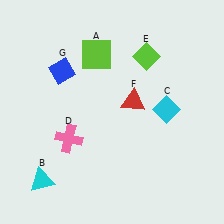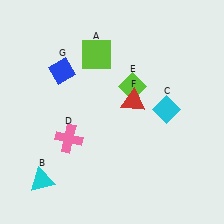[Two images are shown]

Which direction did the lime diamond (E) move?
The lime diamond (E) moved down.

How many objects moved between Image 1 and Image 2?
1 object moved between the two images.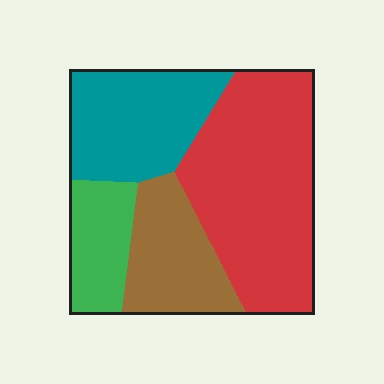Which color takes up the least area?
Green, at roughly 15%.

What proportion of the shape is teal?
Teal covers around 25% of the shape.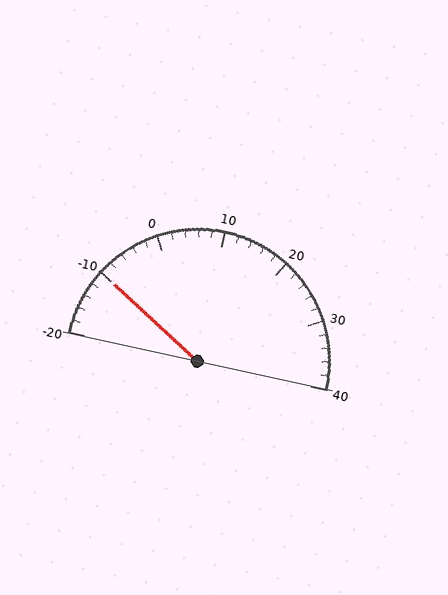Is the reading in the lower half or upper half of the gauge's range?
The reading is in the lower half of the range (-20 to 40).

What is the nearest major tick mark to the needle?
The nearest major tick mark is -10.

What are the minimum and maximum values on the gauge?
The gauge ranges from -20 to 40.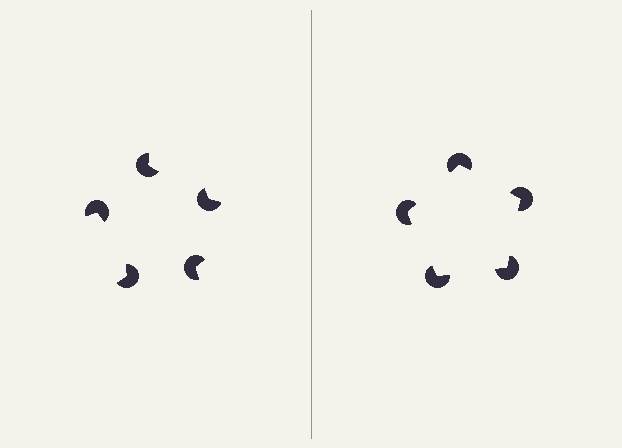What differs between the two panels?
The pac-man discs are positioned identically on both sides; only the wedge orientations differ. On the right they align to a pentagon; on the left they are misaligned.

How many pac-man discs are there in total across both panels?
10 — 5 on each side.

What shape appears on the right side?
An illusory pentagon.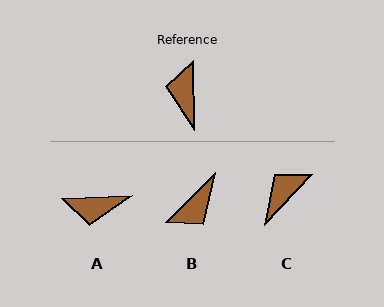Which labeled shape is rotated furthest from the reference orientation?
B, about 134 degrees away.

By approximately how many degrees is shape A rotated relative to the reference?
Approximately 92 degrees counter-clockwise.